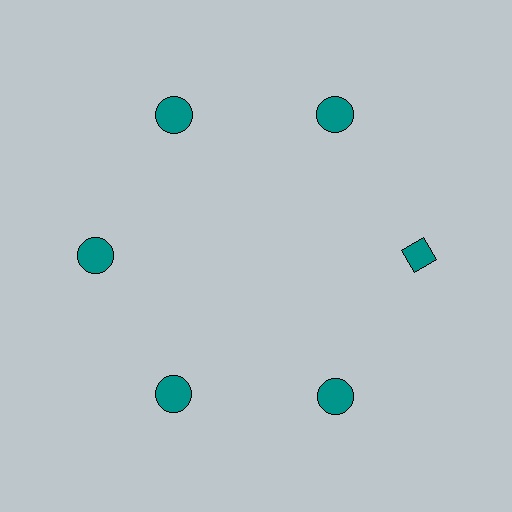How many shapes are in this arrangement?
There are 6 shapes arranged in a ring pattern.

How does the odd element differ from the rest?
It has a different shape: diamond instead of circle.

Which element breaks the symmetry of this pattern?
The teal diamond at roughly the 3 o'clock position breaks the symmetry. All other shapes are teal circles.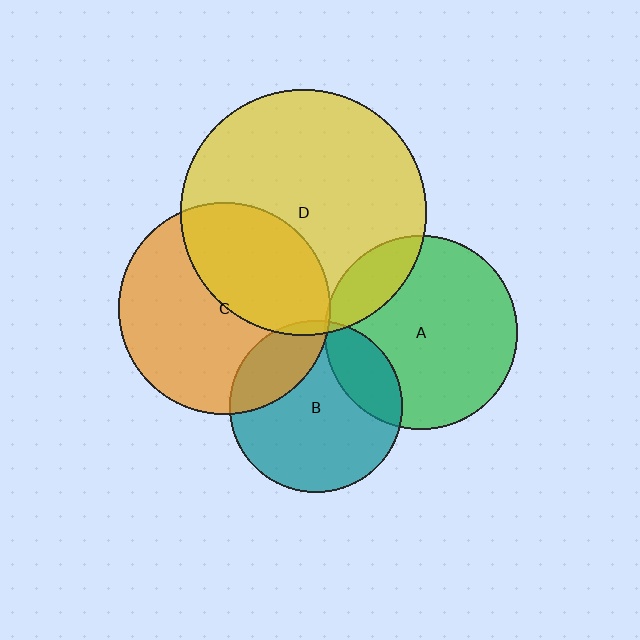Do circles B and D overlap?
Yes.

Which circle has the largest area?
Circle D (yellow).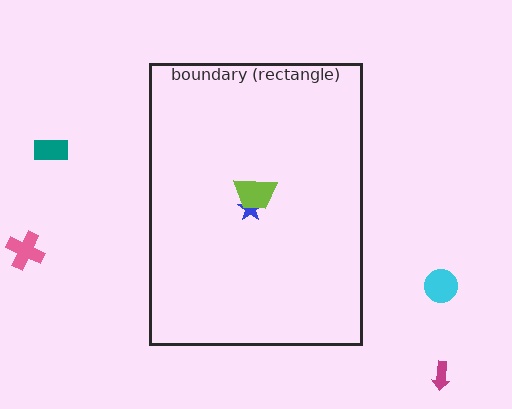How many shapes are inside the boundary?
2 inside, 4 outside.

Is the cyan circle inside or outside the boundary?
Outside.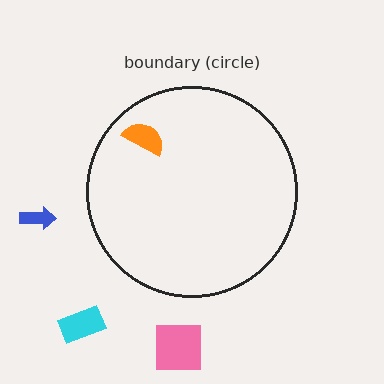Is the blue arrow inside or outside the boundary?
Outside.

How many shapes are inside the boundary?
1 inside, 3 outside.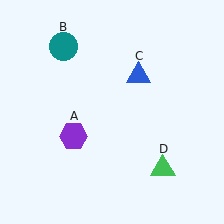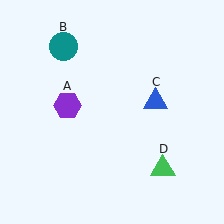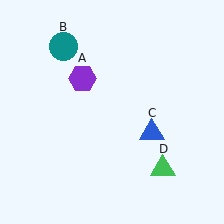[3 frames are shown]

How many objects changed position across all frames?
2 objects changed position: purple hexagon (object A), blue triangle (object C).